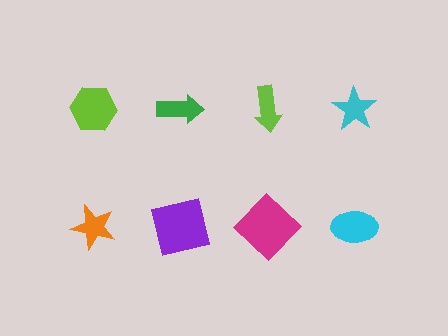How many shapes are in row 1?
4 shapes.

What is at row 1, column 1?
A lime hexagon.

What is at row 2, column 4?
A cyan ellipse.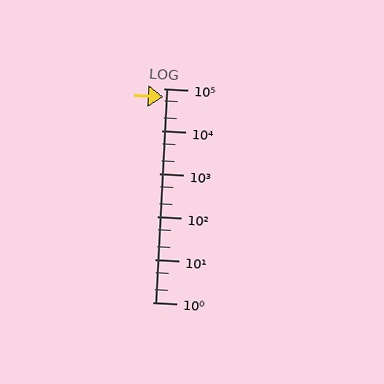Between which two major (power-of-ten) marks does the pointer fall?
The pointer is between 10000 and 100000.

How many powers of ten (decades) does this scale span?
The scale spans 5 decades, from 1 to 100000.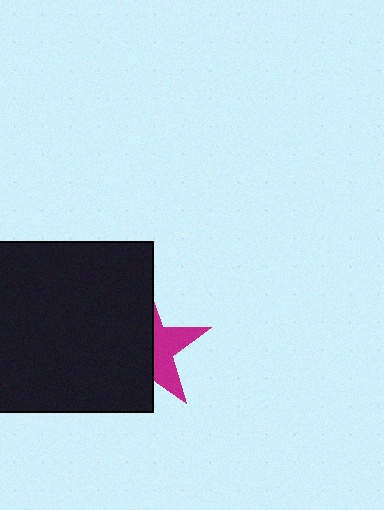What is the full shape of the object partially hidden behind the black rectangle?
The partially hidden object is a magenta star.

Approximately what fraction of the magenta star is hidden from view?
Roughly 61% of the magenta star is hidden behind the black rectangle.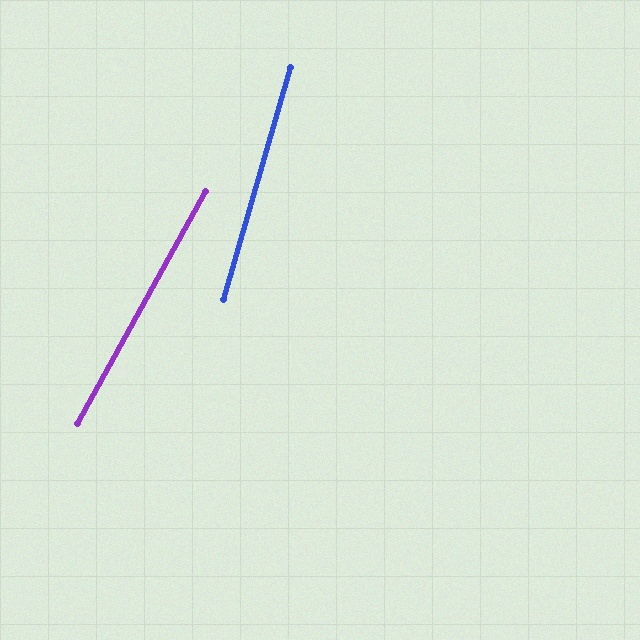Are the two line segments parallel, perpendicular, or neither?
Neither parallel nor perpendicular — they differ by about 13°.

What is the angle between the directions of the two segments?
Approximately 13 degrees.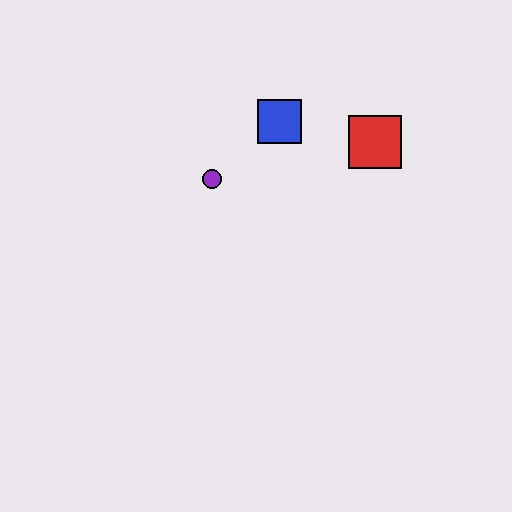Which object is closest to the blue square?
The purple circle is closest to the blue square.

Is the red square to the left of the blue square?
No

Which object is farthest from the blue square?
The red square is farthest from the blue square.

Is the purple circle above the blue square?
No